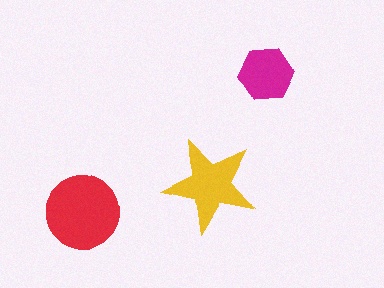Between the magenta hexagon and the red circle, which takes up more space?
The red circle.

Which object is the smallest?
The magenta hexagon.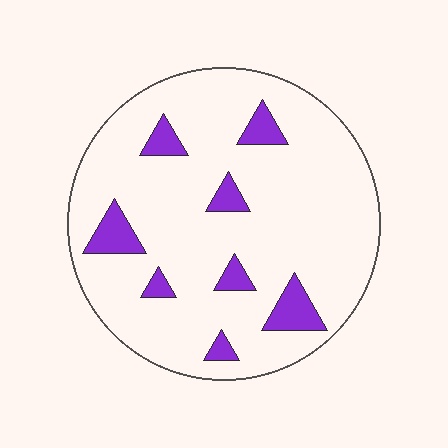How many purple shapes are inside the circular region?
8.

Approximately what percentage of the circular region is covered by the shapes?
Approximately 10%.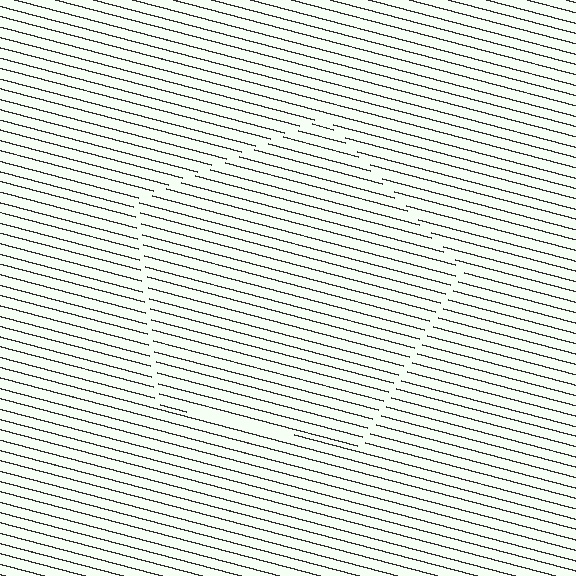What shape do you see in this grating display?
An illusory pentagon. The interior of the shape contains the same grating, shifted by half a period — the contour is defined by the phase discontinuity where line-ends from the inner and outer gratings abut.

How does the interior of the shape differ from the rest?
The interior of the shape contains the same grating, shifted by half a period — the contour is defined by the phase discontinuity where line-ends from the inner and outer gratings abut.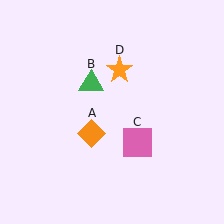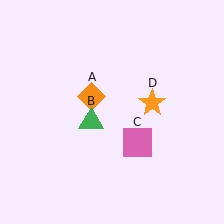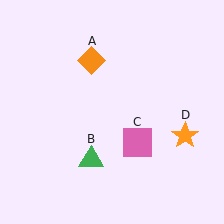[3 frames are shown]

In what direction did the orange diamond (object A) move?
The orange diamond (object A) moved up.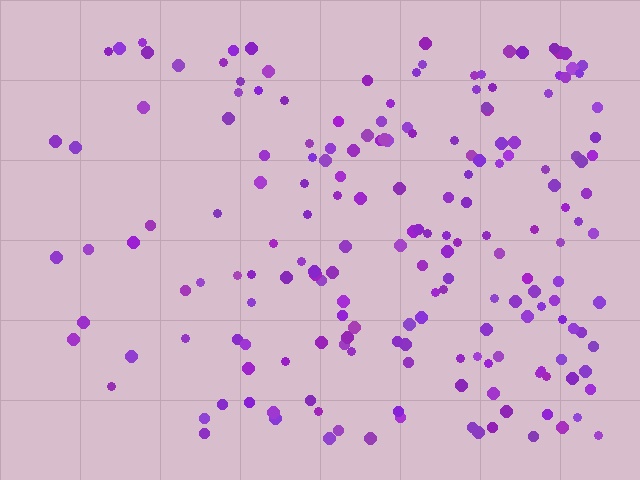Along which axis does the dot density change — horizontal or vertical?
Horizontal.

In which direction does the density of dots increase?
From left to right, with the right side densest.